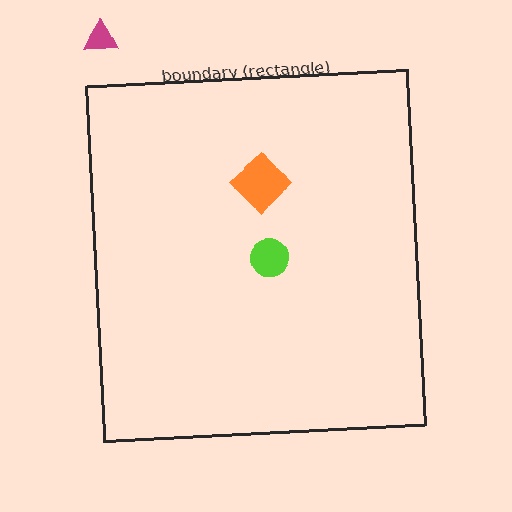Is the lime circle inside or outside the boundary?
Inside.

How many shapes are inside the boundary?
2 inside, 1 outside.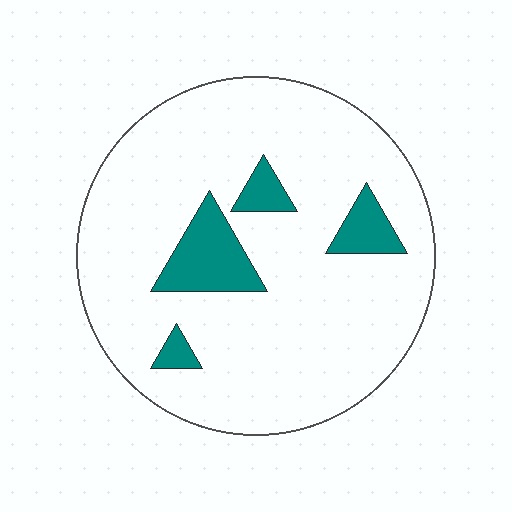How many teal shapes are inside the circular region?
4.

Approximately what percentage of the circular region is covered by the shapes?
Approximately 10%.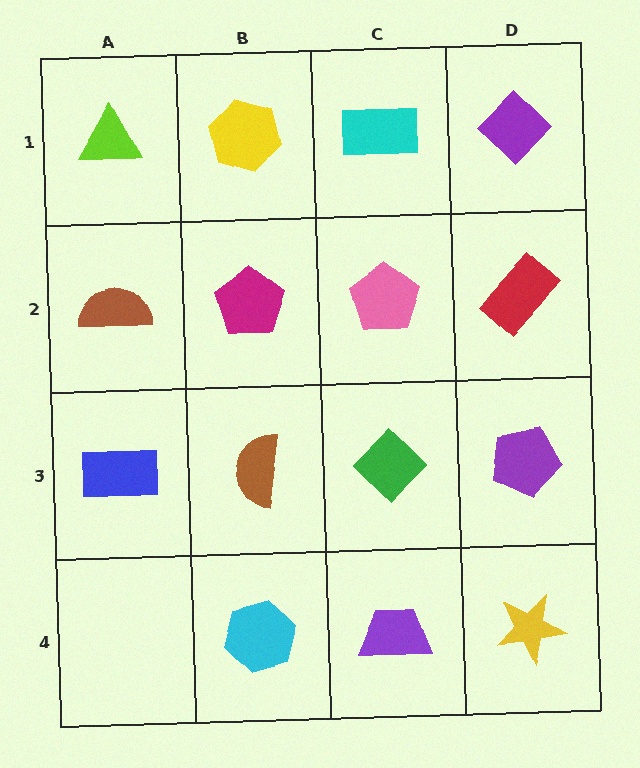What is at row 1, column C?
A cyan rectangle.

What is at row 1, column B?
A yellow hexagon.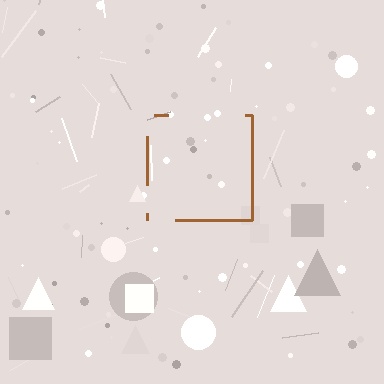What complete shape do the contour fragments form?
The contour fragments form a square.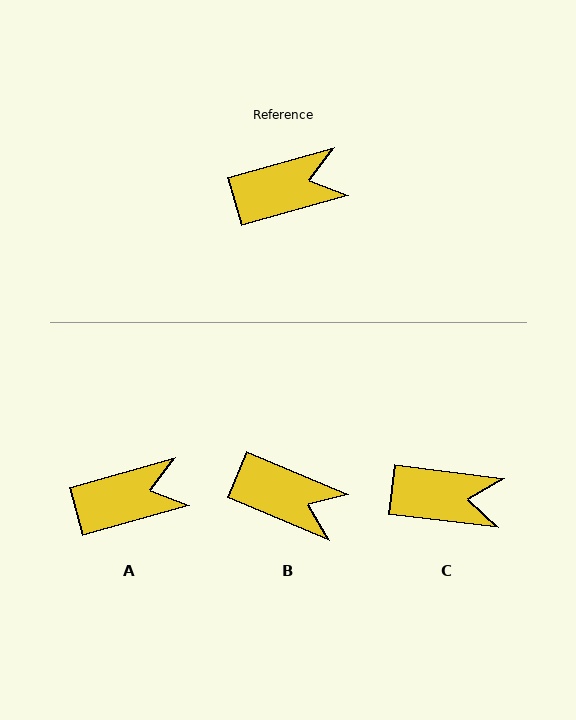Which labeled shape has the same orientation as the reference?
A.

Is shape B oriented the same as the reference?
No, it is off by about 39 degrees.